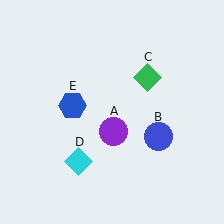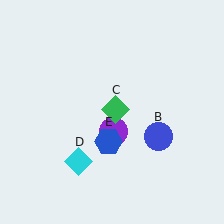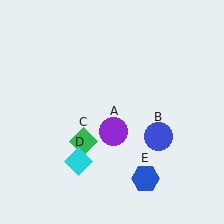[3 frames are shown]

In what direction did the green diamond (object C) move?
The green diamond (object C) moved down and to the left.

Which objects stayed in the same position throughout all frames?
Purple circle (object A) and blue circle (object B) and cyan diamond (object D) remained stationary.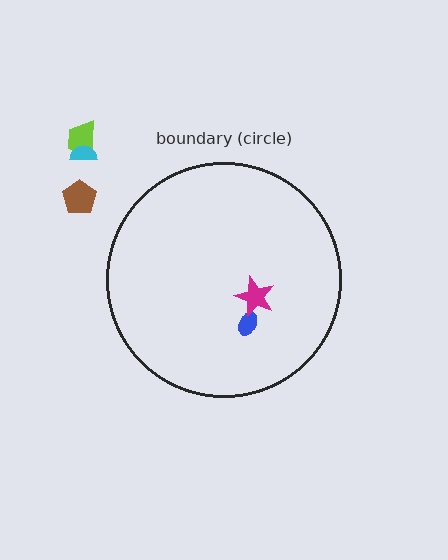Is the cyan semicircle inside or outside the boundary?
Outside.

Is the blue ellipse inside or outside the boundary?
Inside.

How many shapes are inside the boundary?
2 inside, 3 outside.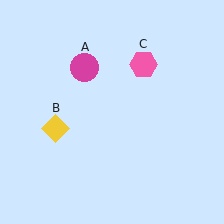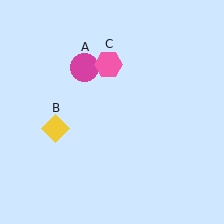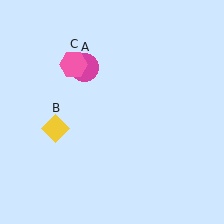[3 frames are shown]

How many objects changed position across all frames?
1 object changed position: pink hexagon (object C).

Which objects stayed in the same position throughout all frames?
Magenta circle (object A) and yellow diamond (object B) remained stationary.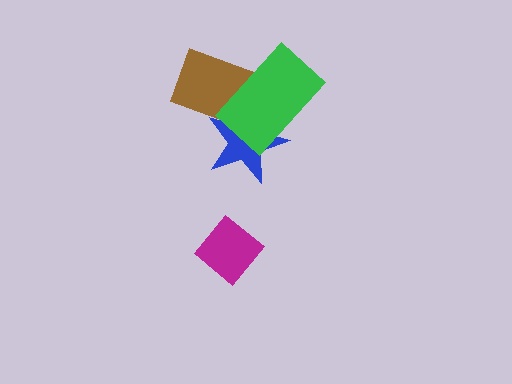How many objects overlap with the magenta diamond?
0 objects overlap with the magenta diamond.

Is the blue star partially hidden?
Yes, it is partially covered by another shape.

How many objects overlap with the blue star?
2 objects overlap with the blue star.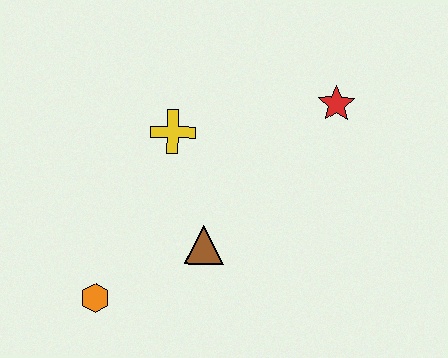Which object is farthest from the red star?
The orange hexagon is farthest from the red star.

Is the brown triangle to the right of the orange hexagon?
Yes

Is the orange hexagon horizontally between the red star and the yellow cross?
No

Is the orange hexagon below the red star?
Yes